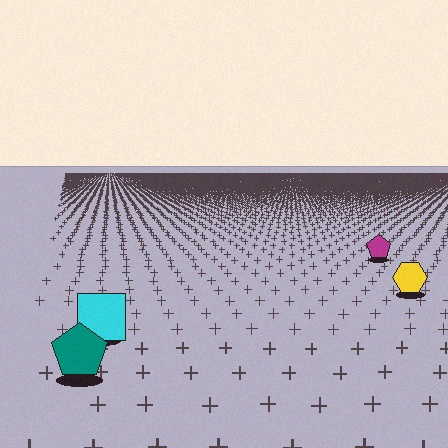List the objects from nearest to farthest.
From nearest to farthest: the teal pentagon, the cyan square, the yellow hexagon, the magenta pentagon.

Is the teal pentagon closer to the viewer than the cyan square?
Yes. The teal pentagon is closer — you can tell from the texture gradient: the ground texture is coarser near it.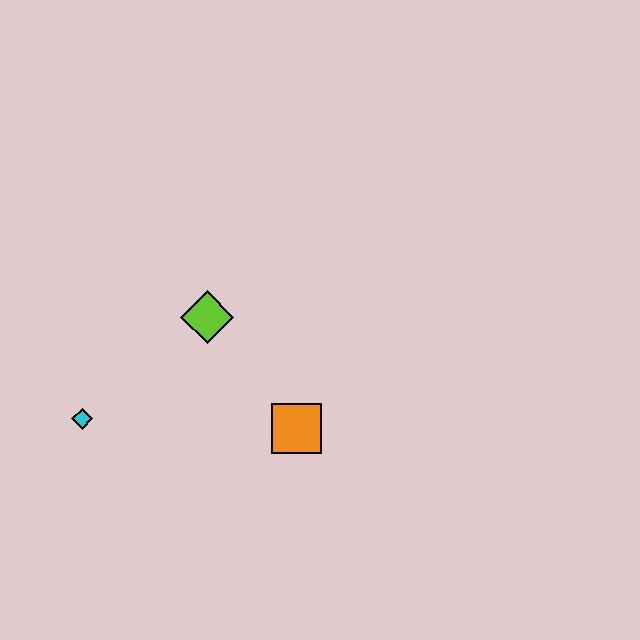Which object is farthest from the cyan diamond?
The orange square is farthest from the cyan diamond.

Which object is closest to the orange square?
The lime diamond is closest to the orange square.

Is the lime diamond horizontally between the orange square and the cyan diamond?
Yes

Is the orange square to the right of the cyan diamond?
Yes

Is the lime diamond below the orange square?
No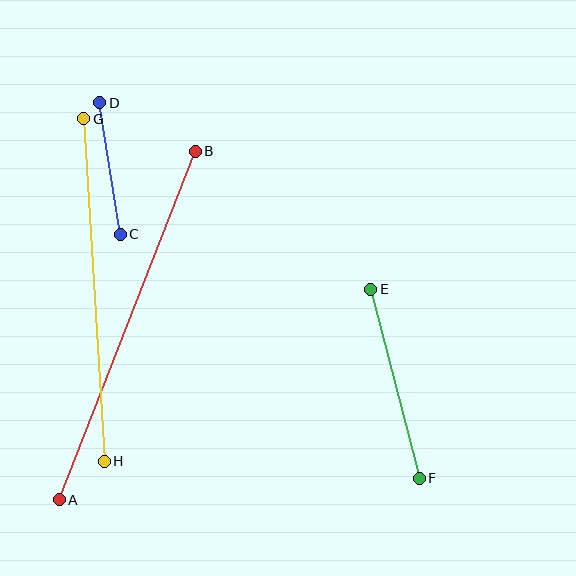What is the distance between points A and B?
The distance is approximately 374 pixels.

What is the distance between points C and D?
The distance is approximately 133 pixels.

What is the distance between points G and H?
The distance is approximately 343 pixels.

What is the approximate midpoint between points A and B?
The midpoint is at approximately (127, 326) pixels.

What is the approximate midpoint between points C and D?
The midpoint is at approximately (110, 168) pixels.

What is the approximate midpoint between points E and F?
The midpoint is at approximately (395, 384) pixels.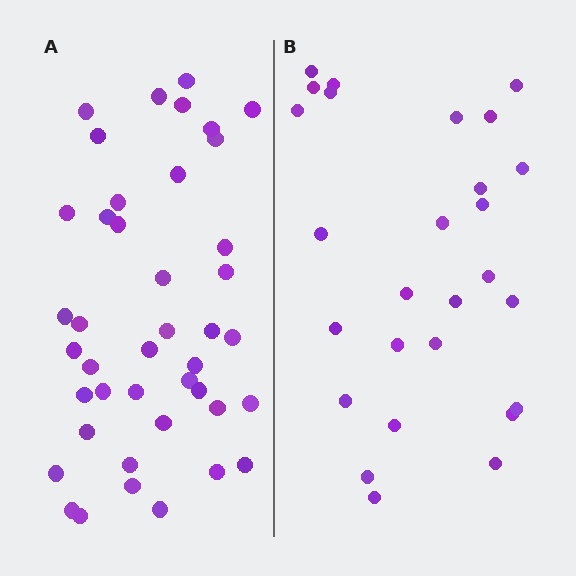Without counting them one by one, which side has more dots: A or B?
Region A (the left region) has more dots.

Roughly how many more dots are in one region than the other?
Region A has approximately 15 more dots than region B.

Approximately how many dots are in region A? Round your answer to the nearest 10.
About 40 dots. (The exact count is 42, which rounds to 40.)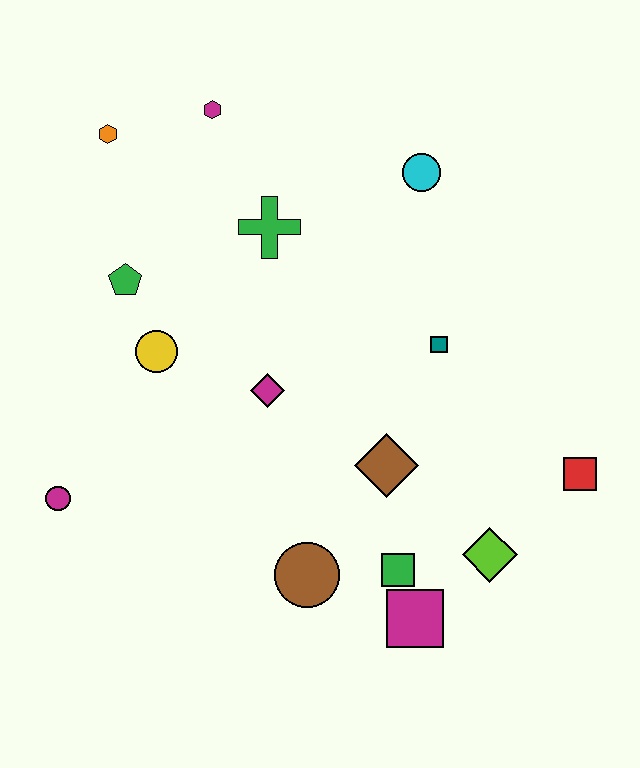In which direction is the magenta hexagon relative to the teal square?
The magenta hexagon is above the teal square.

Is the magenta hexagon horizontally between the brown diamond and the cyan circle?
No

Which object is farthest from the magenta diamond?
The red square is farthest from the magenta diamond.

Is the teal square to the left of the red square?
Yes